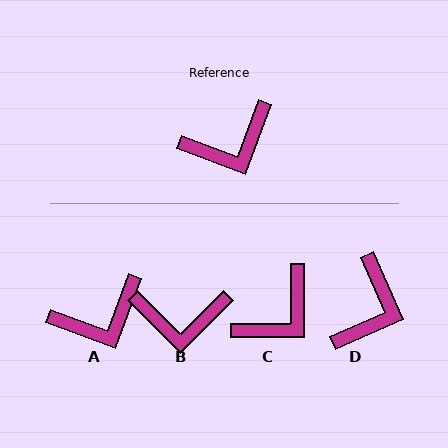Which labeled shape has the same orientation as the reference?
A.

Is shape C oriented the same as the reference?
No, it is off by about 21 degrees.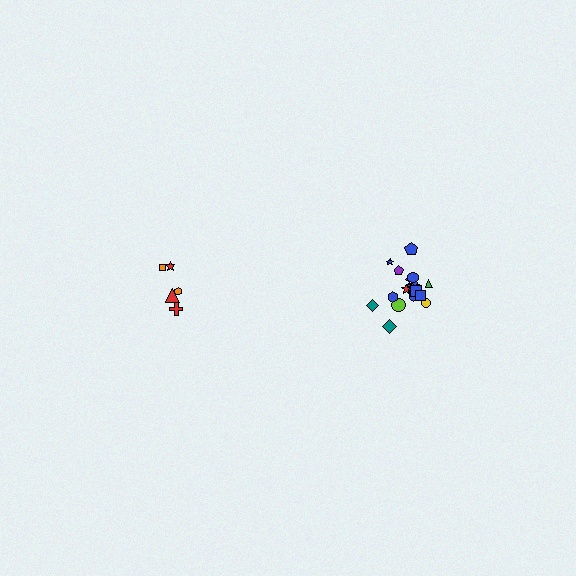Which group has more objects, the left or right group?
The right group.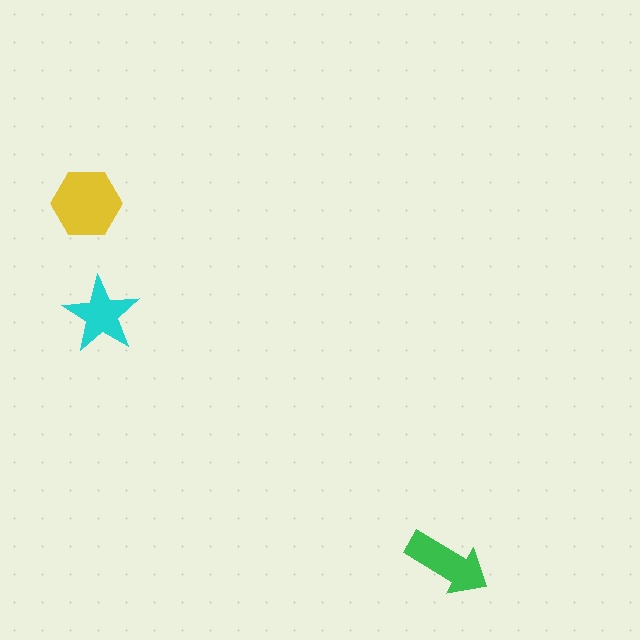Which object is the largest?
The yellow hexagon.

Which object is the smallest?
The cyan star.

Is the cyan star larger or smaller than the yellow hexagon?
Smaller.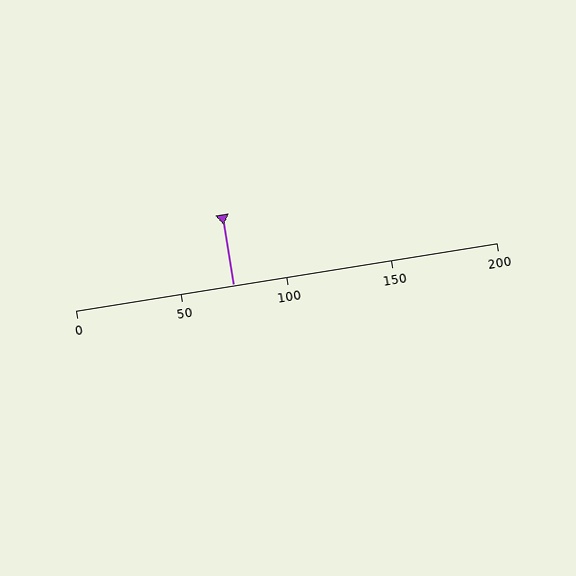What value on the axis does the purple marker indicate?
The marker indicates approximately 75.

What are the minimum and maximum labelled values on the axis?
The axis runs from 0 to 200.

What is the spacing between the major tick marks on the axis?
The major ticks are spaced 50 apart.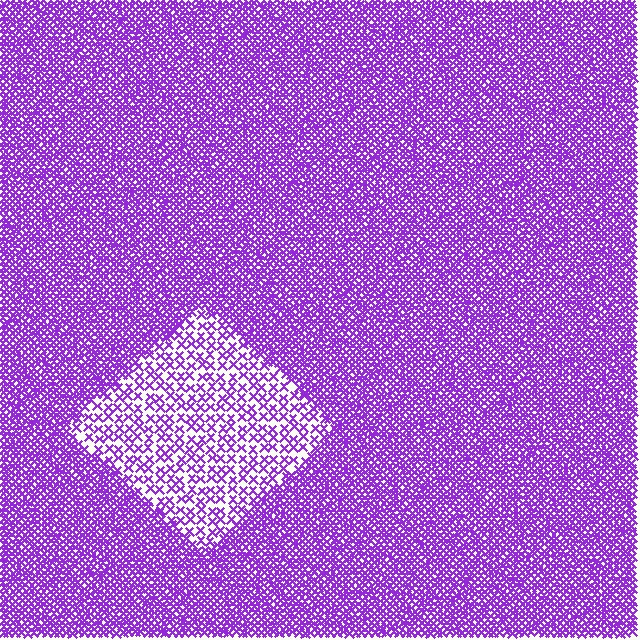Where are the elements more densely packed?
The elements are more densely packed outside the diamond boundary.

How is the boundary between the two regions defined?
The boundary is defined by a change in element density (approximately 2.7x ratio). All elements are the same color, size, and shape.